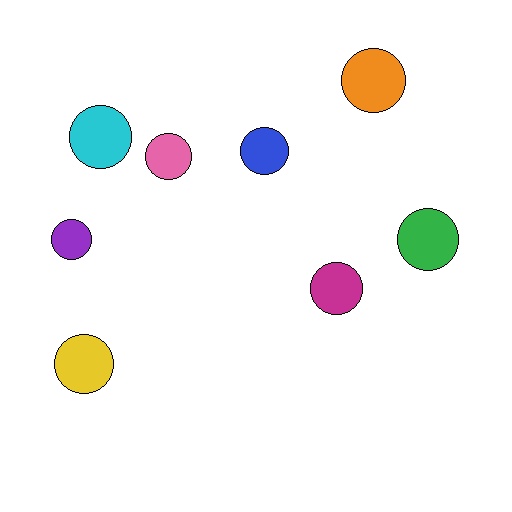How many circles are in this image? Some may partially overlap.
There are 8 circles.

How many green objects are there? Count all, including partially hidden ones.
There is 1 green object.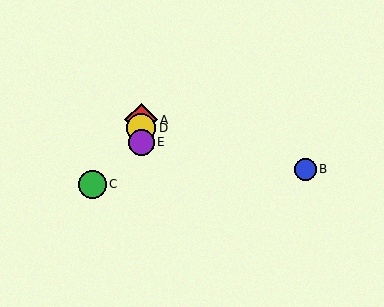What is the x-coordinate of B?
Object B is at x≈305.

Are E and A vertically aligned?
Yes, both are at x≈141.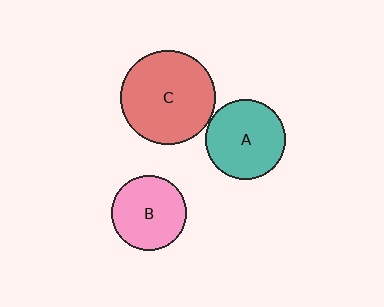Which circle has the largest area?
Circle C (red).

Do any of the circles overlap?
No, none of the circles overlap.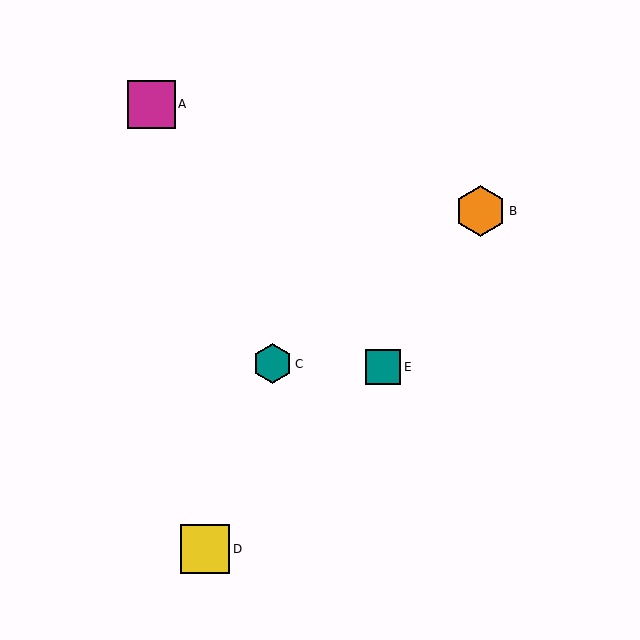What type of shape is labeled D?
Shape D is a yellow square.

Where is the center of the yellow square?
The center of the yellow square is at (205, 549).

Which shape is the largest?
The orange hexagon (labeled B) is the largest.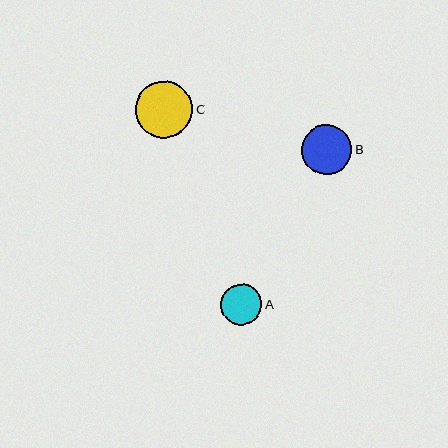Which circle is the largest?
Circle C is the largest with a size of approximately 58 pixels.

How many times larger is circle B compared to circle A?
Circle B is approximately 1.2 times the size of circle A.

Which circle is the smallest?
Circle A is the smallest with a size of approximately 41 pixels.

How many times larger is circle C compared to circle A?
Circle C is approximately 1.4 times the size of circle A.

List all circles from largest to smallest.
From largest to smallest: C, B, A.